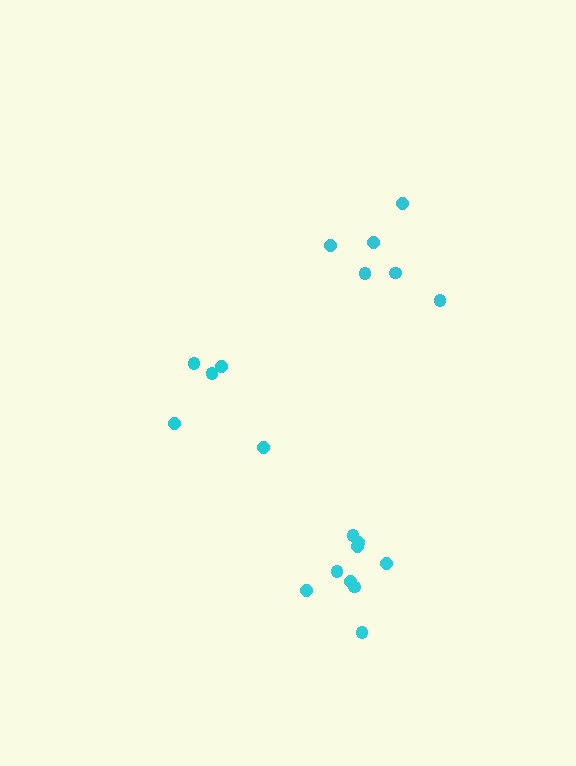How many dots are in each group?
Group 1: 6 dots, Group 2: 5 dots, Group 3: 9 dots (20 total).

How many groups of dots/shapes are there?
There are 3 groups.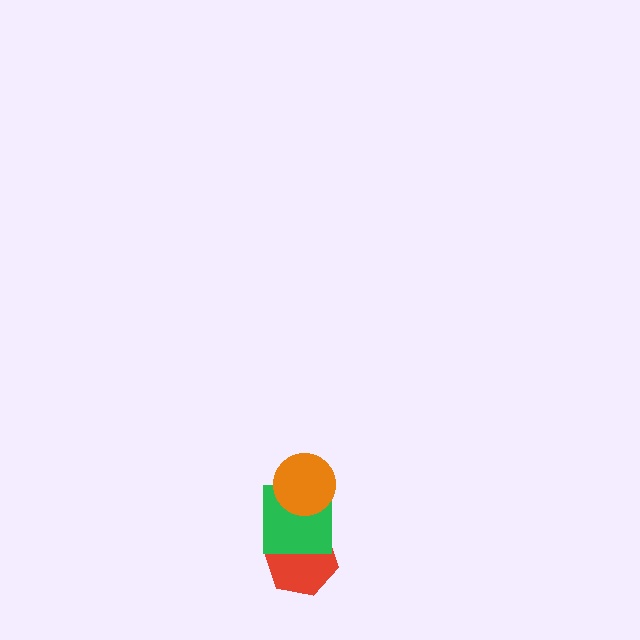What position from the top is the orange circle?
The orange circle is 1st from the top.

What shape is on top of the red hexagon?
The green square is on top of the red hexagon.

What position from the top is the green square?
The green square is 2nd from the top.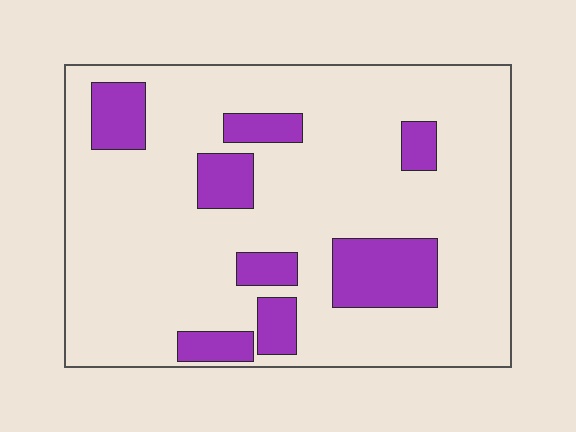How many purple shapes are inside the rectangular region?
8.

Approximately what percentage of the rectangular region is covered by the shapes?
Approximately 20%.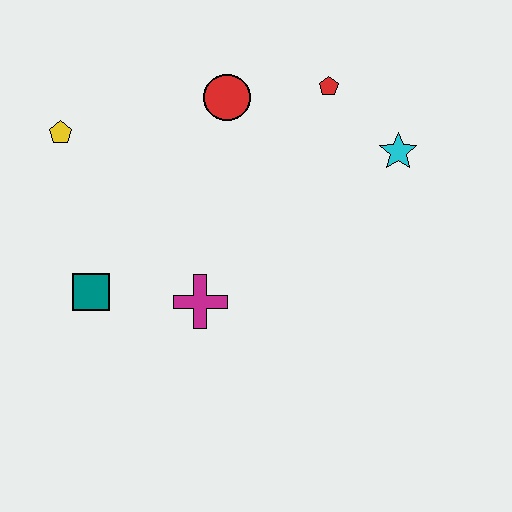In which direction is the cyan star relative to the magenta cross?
The cyan star is to the right of the magenta cross.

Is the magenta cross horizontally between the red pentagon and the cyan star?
No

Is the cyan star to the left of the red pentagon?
No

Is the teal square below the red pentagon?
Yes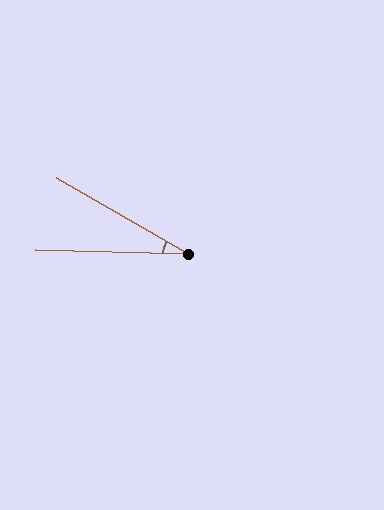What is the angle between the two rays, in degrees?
Approximately 28 degrees.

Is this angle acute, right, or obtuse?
It is acute.